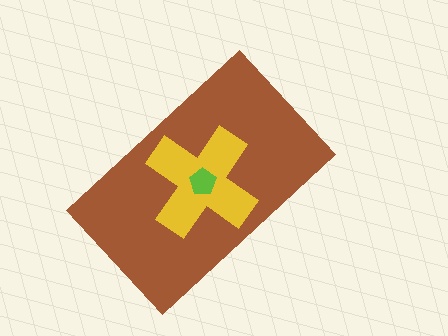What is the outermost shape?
The brown rectangle.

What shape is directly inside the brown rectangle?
The yellow cross.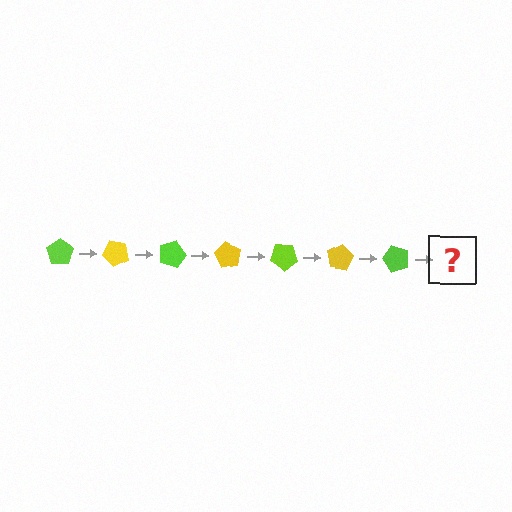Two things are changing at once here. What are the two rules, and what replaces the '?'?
The two rules are that it rotates 45 degrees each step and the color cycles through lime and yellow. The '?' should be a yellow pentagon, rotated 315 degrees from the start.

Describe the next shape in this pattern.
It should be a yellow pentagon, rotated 315 degrees from the start.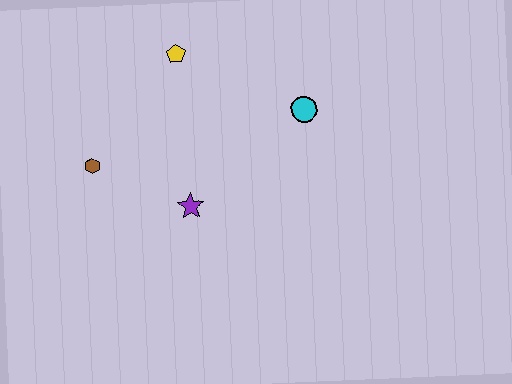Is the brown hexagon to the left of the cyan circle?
Yes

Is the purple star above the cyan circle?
No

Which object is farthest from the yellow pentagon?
The purple star is farthest from the yellow pentagon.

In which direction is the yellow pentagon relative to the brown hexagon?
The yellow pentagon is above the brown hexagon.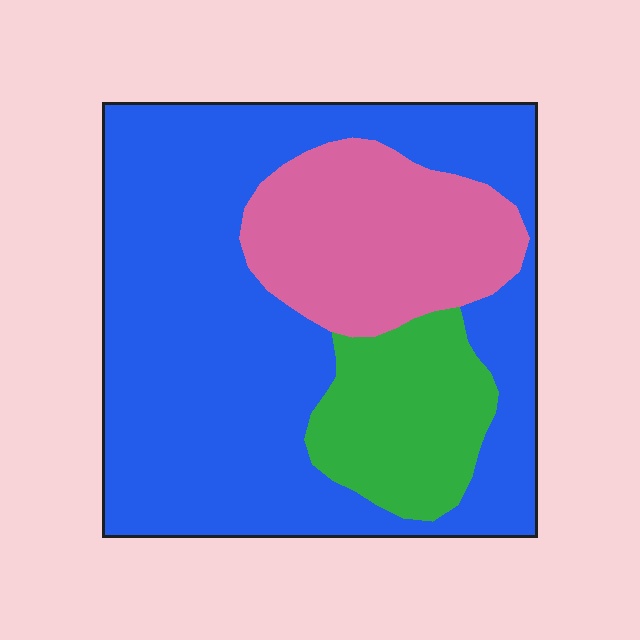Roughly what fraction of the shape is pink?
Pink takes up between a sixth and a third of the shape.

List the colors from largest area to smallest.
From largest to smallest: blue, pink, green.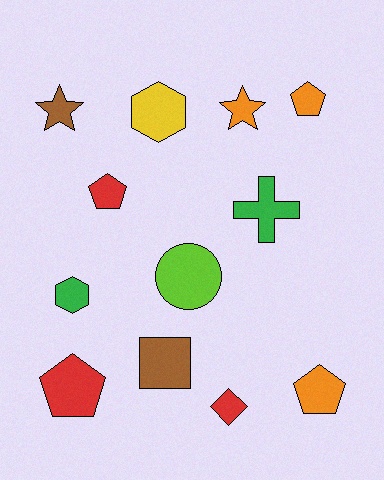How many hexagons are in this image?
There are 2 hexagons.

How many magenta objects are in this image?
There are no magenta objects.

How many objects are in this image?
There are 12 objects.